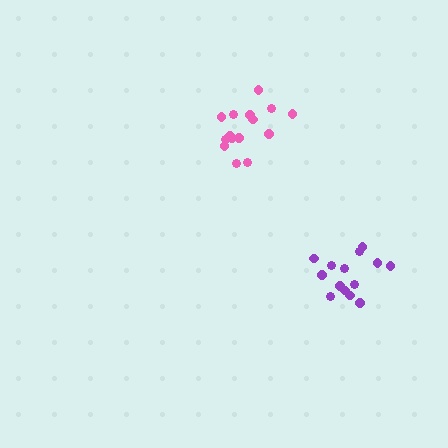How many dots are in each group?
Group 1: 14 dots, Group 2: 15 dots (29 total).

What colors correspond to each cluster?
The clusters are colored: purple, pink.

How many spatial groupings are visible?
There are 2 spatial groupings.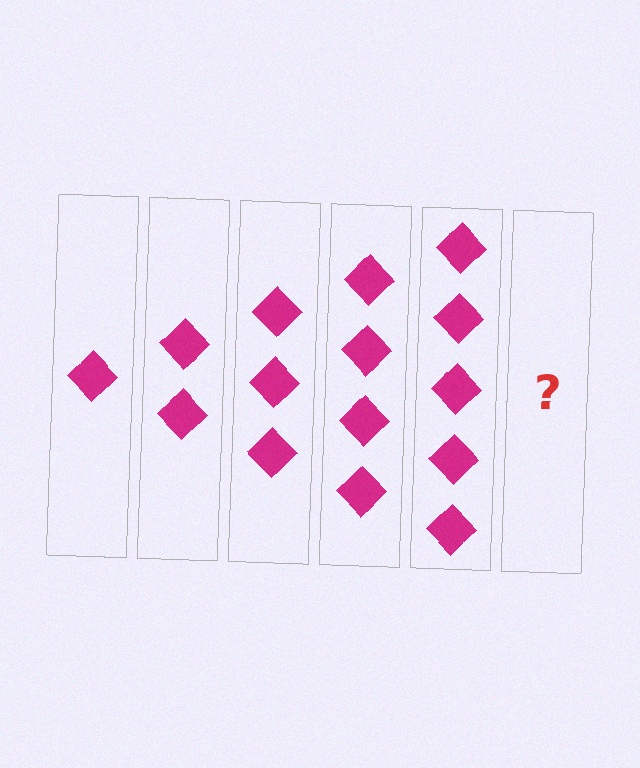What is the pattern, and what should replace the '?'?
The pattern is that each step adds one more diamond. The '?' should be 6 diamonds.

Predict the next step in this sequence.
The next step is 6 diamonds.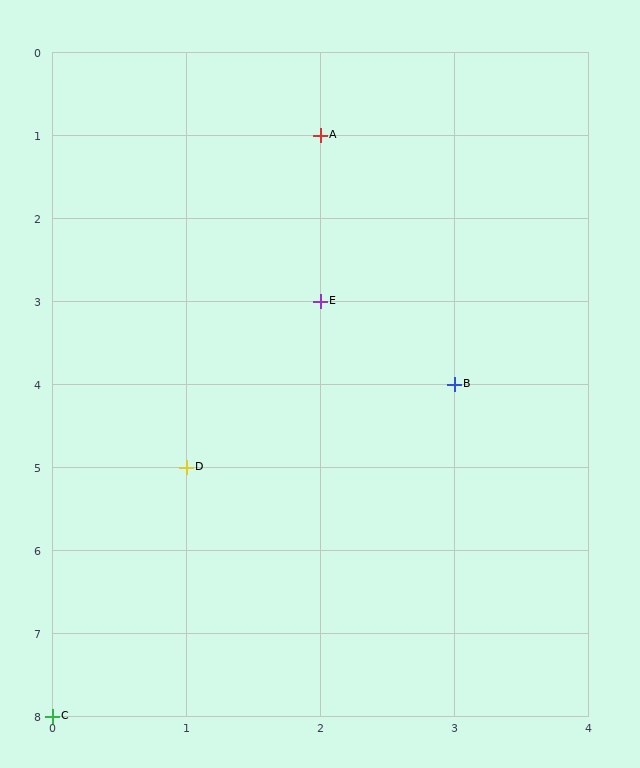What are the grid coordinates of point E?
Point E is at grid coordinates (2, 3).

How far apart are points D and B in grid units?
Points D and B are 2 columns and 1 row apart (about 2.2 grid units diagonally).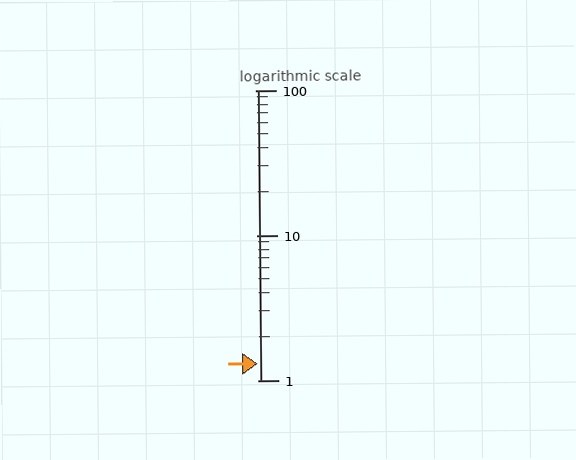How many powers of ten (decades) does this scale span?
The scale spans 2 decades, from 1 to 100.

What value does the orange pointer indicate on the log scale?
The pointer indicates approximately 1.3.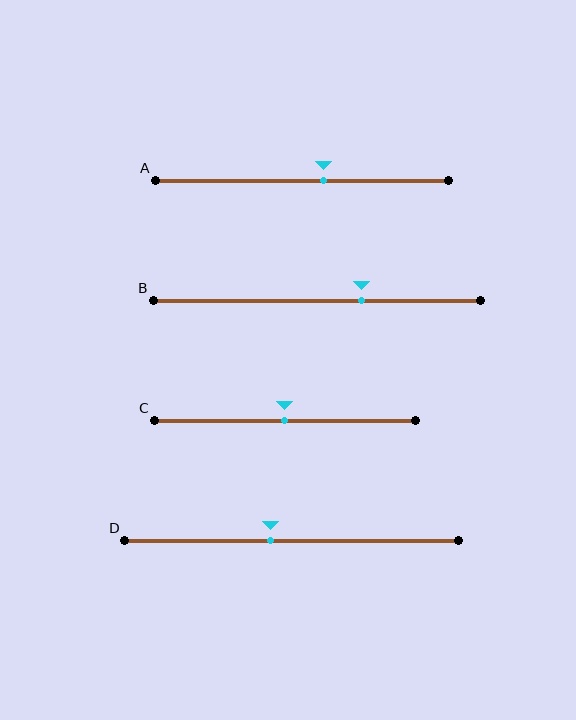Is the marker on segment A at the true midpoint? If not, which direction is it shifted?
No, the marker on segment A is shifted to the right by about 7% of the segment length.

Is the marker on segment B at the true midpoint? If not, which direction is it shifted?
No, the marker on segment B is shifted to the right by about 14% of the segment length.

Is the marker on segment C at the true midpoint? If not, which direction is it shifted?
Yes, the marker on segment C is at the true midpoint.